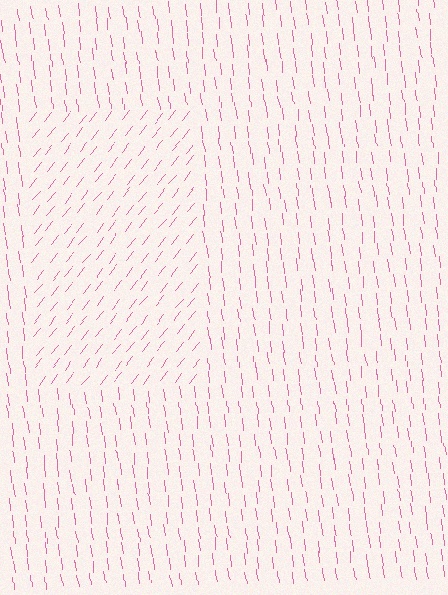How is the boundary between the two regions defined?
The boundary is defined purely by a change in line orientation (approximately 45 degrees difference). All lines are the same color and thickness.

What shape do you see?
I see a rectangle.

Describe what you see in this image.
The image is filled with small pink line segments. A rectangle region in the image has lines oriented differently from the surrounding lines, creating a visible texture boundary.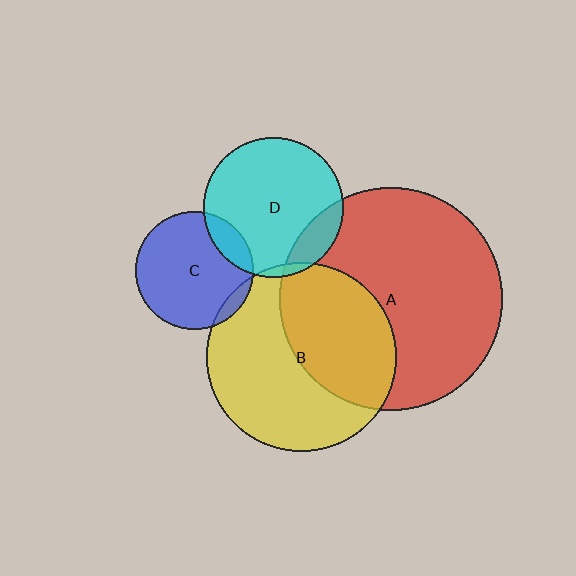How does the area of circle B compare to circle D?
Approximately 1.9 times.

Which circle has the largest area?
Circle A (red).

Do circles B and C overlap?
Yes.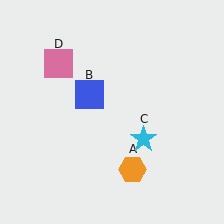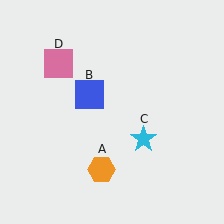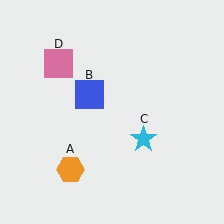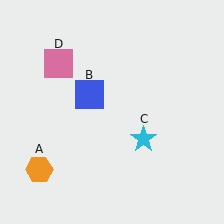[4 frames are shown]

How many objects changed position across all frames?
1 object changed position: orange hexagon (object A).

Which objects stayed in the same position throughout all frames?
Blue square (object B) and cyan star (object C) and pink square (object D) remained stationary.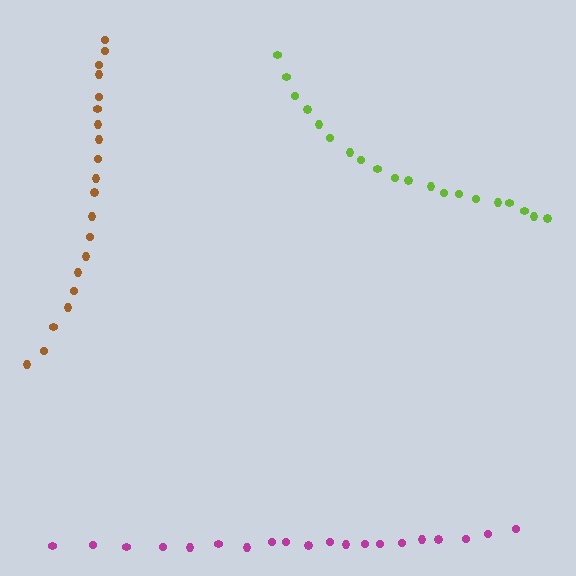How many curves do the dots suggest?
There are 3 distinct paths.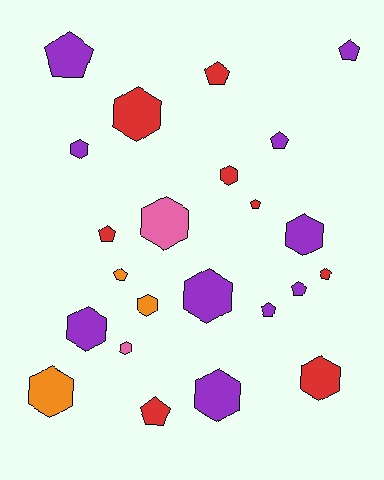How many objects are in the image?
There are 23 objects.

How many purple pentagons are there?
There are 5 purple pentagons.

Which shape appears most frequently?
Hexagon, with 12 objects.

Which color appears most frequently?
Purple, with 10 objects.